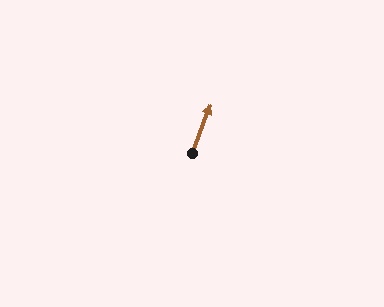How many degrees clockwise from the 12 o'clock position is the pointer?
Approximately 21 degrees.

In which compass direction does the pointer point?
North.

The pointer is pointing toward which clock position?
Roughly 1 o'clock.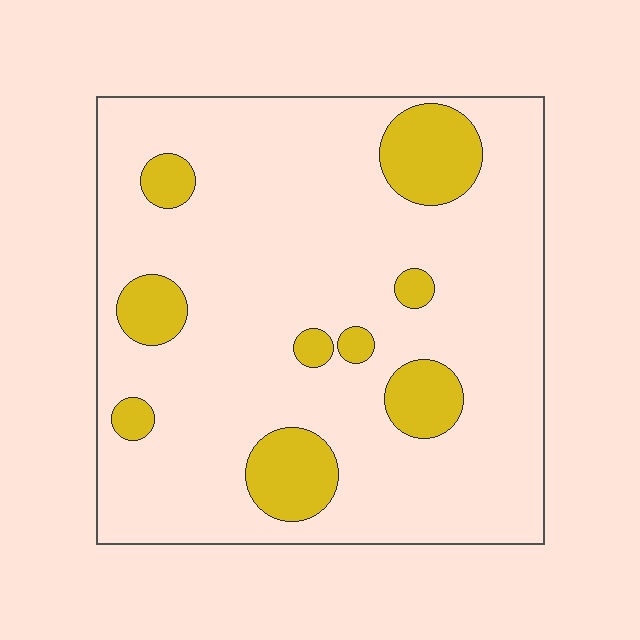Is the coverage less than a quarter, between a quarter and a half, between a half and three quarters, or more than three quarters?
Less than a quarter.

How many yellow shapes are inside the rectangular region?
9.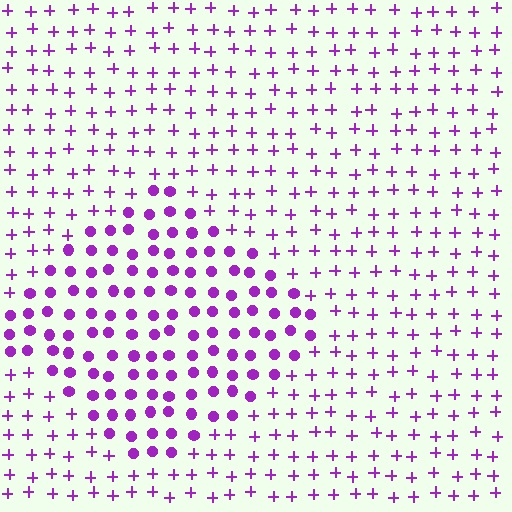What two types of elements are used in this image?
The image uses circles inside the diamond region and plus signs outside it.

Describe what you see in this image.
The image is filled with small purple elements arranged in a uniform grid. A diamond-shaped region contains circles, while the surrounding area contains plus signs. The boundary is defined purely by the change in element shape.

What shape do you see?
I see a diamond.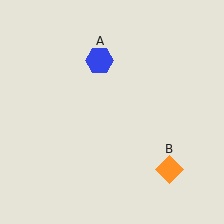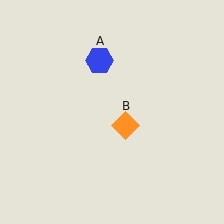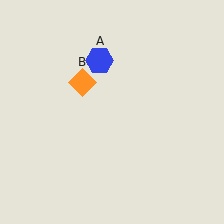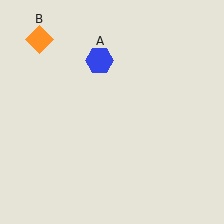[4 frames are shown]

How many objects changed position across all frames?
1 object changed position: orange diamond (object B).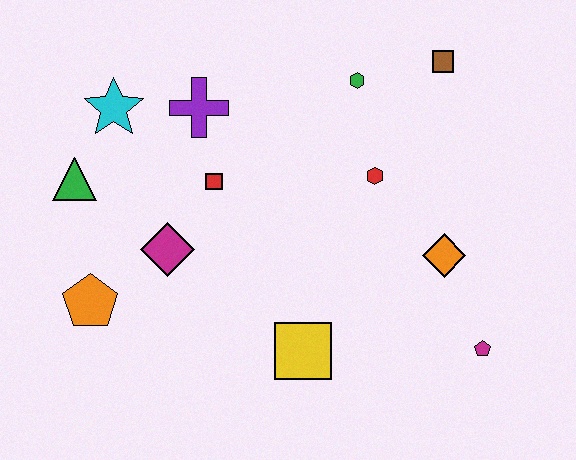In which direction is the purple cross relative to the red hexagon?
The purple cross is to the left of the red hexagon.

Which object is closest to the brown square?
The green hexagon is closest to the brown square.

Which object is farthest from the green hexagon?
The orange pentagon is farthest from the green hexagon.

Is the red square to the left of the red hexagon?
Yes